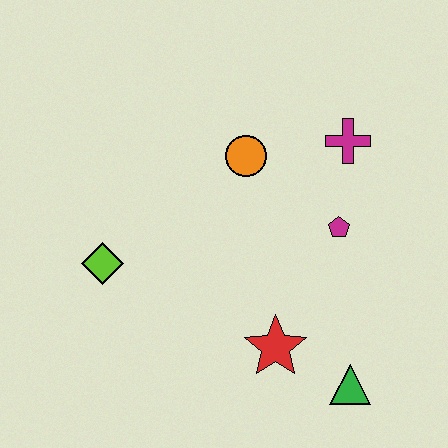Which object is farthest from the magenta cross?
The lime diamond is farthest from the magenta cross.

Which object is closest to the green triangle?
The red star is closest to the green triangle.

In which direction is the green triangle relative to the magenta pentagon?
The green triangle is below the magenta pentagon.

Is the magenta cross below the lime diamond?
No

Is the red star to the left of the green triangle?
Yes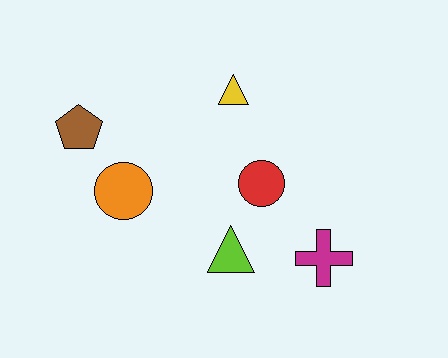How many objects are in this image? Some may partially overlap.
There are 6 objects.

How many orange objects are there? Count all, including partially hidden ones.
There is 1 orange object.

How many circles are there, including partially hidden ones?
There are 2 circles.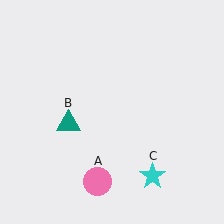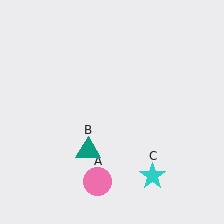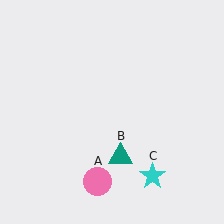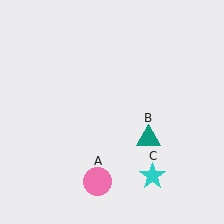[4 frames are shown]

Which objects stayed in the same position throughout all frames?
Pink circle (object A) and cyan star (object C) remained stationary.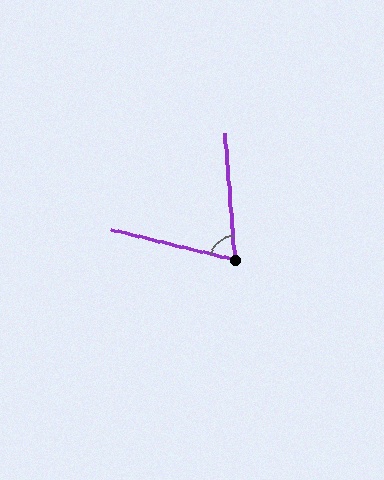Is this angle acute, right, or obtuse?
It is acute.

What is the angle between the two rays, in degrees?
Approximately 72 degrees.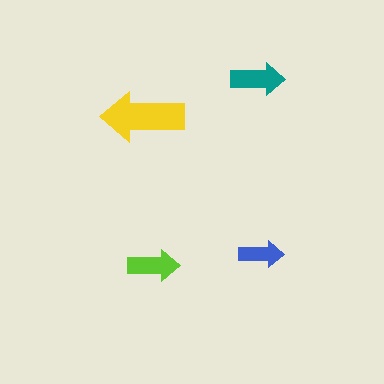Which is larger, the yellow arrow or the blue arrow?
The yellow one.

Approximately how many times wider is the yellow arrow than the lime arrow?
About 1.5 times wider.